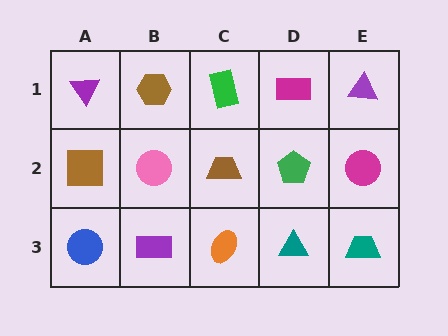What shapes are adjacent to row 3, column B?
A pink circle (row 2, column B), a blue circle (row 3, column A), an orange ellipse (row 3, column C).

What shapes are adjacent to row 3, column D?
A green pentagon (row 2, column D), an orange ellipse (row 3, column C), a teal trapezoid (row 3, column E).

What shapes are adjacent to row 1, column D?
A green pentagon (row 2, column D), a green rectangle (row 1, column C), a purple triangle (row 1, column E).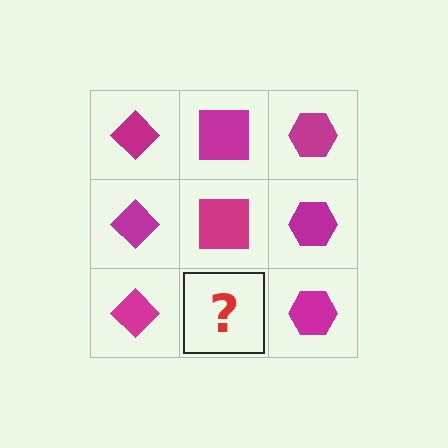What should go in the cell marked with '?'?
The missing cell should contain a magenta square.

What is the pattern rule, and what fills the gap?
The rule is that each column has a consistent shape. The gap should be filled with a magenta square.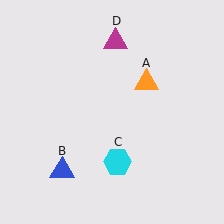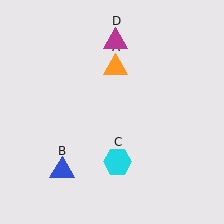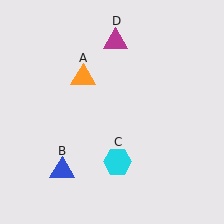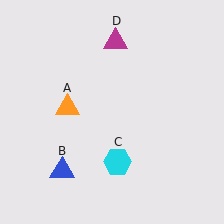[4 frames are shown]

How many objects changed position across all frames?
1 object changed position: orange triangle (object A).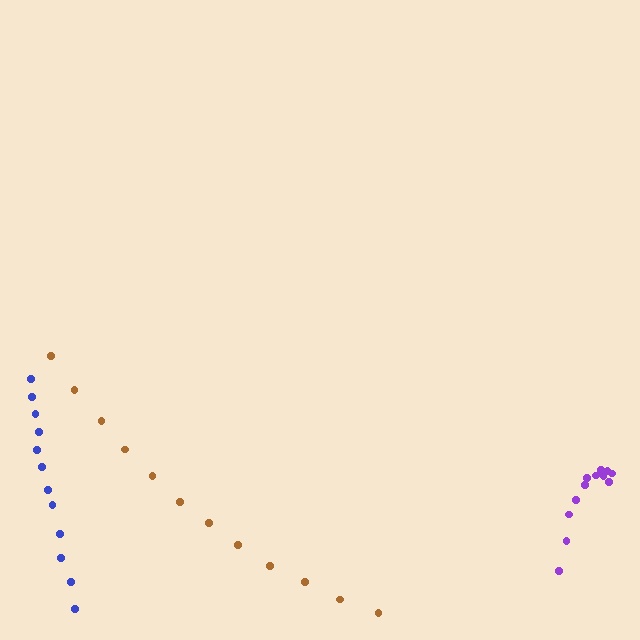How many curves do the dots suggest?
There are 3 distinct paths.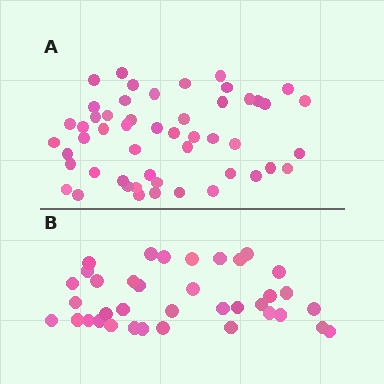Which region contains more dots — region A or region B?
Region A (the top region) has more dots.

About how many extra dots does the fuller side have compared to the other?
Region A has approximately 15 more dots than region B.